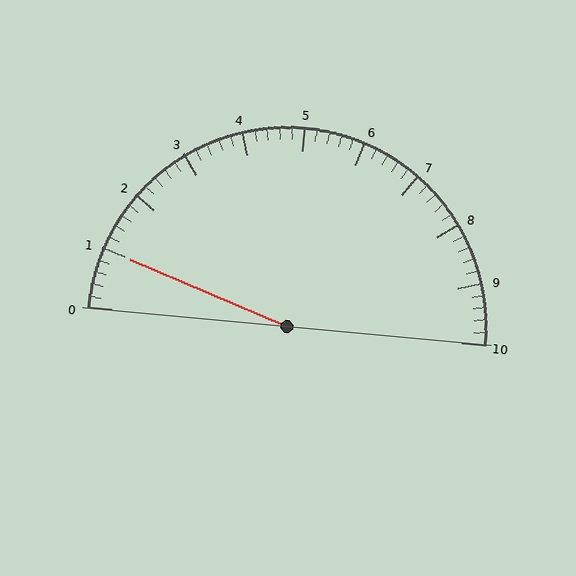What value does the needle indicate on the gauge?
The needle indicates approximately 1.0.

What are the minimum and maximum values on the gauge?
The gauge ranges from 0 to 10.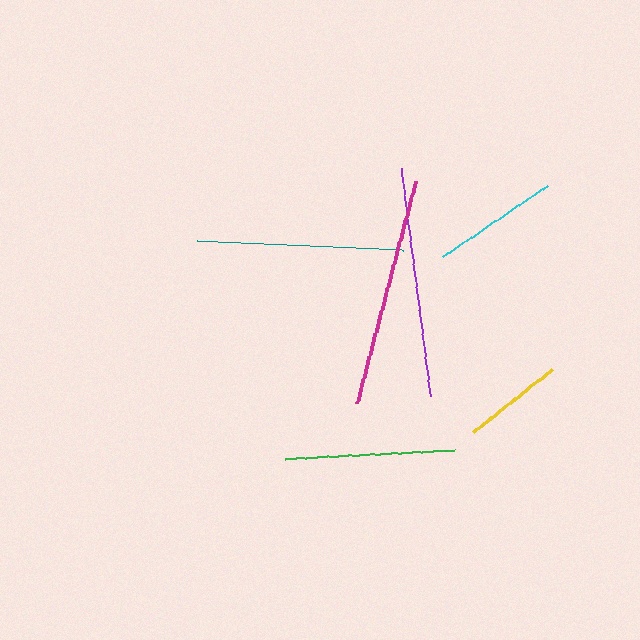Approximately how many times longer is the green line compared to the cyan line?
The green line is approximately 1.3 times the length of the cyan line.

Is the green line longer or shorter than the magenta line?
The magenta line is longer than the green line.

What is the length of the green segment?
The green segment is approximately 170 pixels long.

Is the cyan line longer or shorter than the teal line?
The teal line is longer than the cyan line.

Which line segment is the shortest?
The yellow line is the shortest at approximately 101 pixels.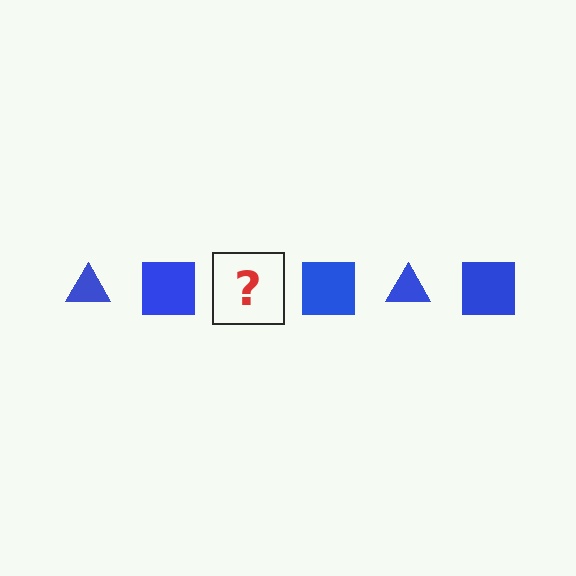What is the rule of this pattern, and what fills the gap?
The rule is that the pattern cycles through triangle, square shapes in blue. The gap should be filled with a blue triangle.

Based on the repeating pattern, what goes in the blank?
The blank should be a blue triangle.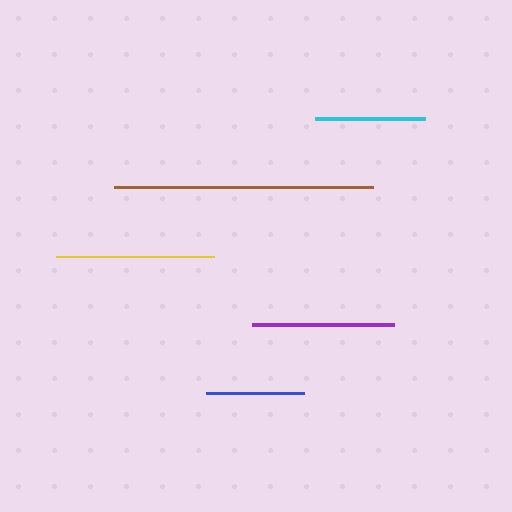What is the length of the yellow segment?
The yellow segment is approximately 158 pixels long.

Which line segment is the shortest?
The blue line is the shortest at approximately 98 pixels.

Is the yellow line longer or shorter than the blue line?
The yellow line is longer than the blue line.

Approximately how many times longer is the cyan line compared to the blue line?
The cyan line is approximately 1.1 times the length of the blue line.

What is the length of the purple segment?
The purple segment is approximately 142 pixels long.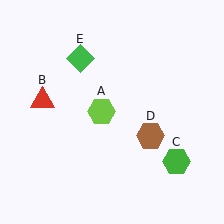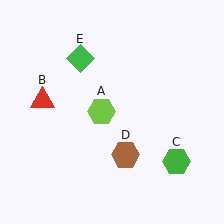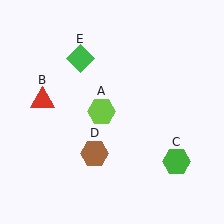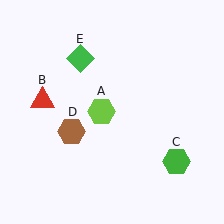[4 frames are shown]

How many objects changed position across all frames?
1 object changed position: brown hexagon (object D).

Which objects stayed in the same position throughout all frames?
Lime hexagon (object A) and red triangle (object B) and green hexagon (object C) and green diamond (object E) remained stationary.